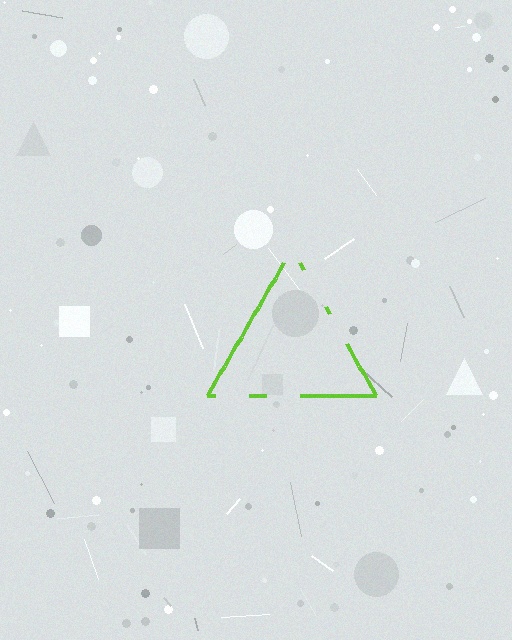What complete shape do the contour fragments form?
The contour fragments form a triangle.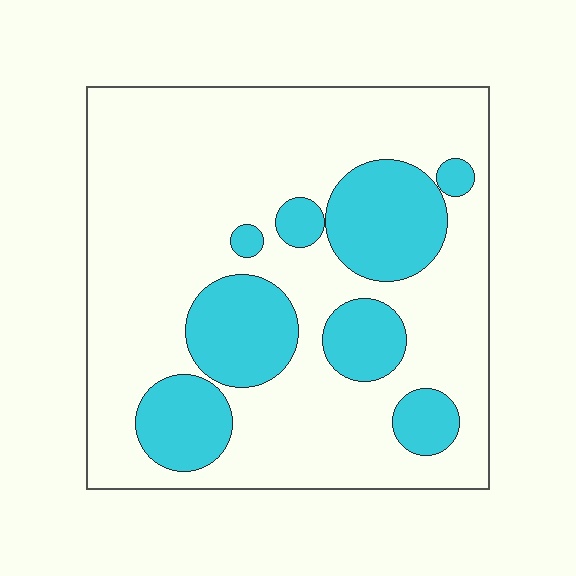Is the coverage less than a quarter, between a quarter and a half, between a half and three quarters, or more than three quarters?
Between a quarter and a half.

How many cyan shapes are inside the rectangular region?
8.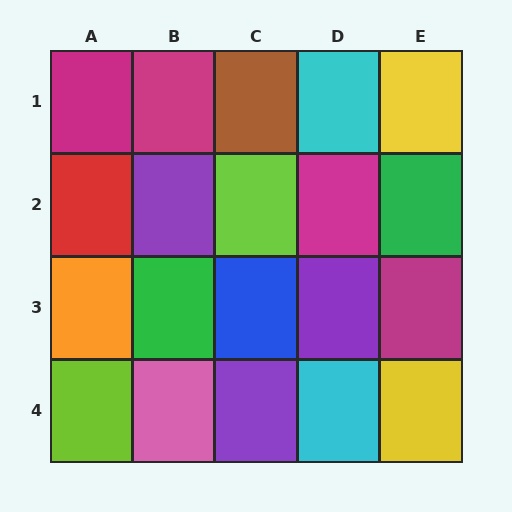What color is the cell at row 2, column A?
Red.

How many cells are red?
1 cell is red.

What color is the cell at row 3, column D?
Purple.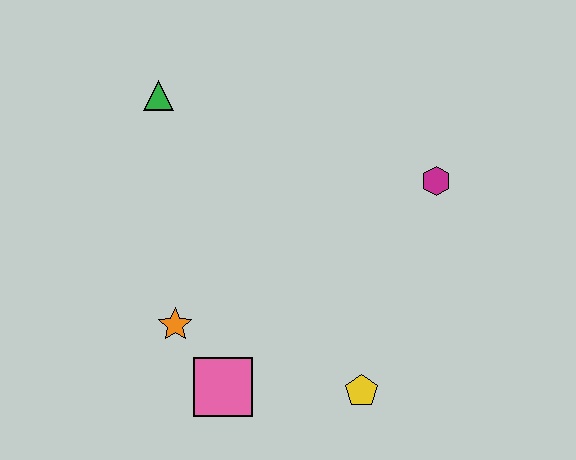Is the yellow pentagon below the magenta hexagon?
Yes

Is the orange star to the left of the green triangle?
No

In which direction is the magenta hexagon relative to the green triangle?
The magenta hexagon is to the right of the green triangle.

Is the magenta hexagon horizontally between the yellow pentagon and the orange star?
No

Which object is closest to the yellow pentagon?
The pink square is closest to the yellow pentagon.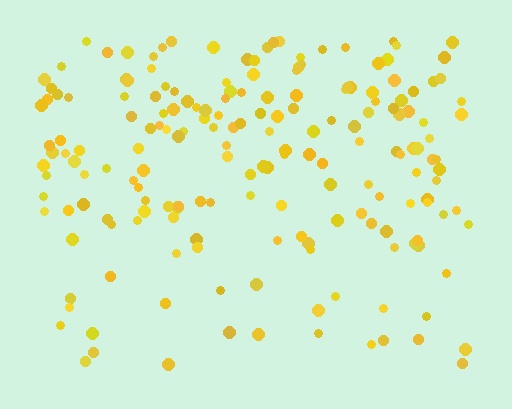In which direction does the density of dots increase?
From bottom to top, with the top side densest.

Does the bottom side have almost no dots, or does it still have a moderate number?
Still a moderate number, just noticeably fewer than the top.